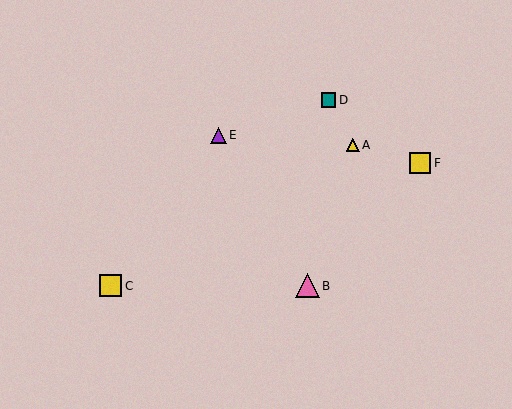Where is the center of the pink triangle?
The center of the pink triangle is at (308, 286).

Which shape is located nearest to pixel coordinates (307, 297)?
The pink triangle (labeled B) at (308, 286) is nearest to that location.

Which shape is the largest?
The pink triangle (labeled B) is the largest.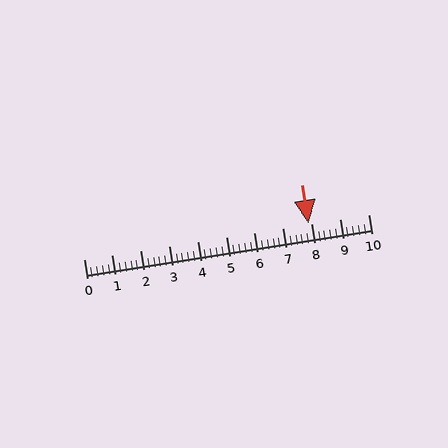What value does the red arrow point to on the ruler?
The red arrow points to approximately 7.9.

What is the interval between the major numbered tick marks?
The major tick marks are spaced 1 units apart.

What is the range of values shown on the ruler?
The ruler shows values from 0 to 10.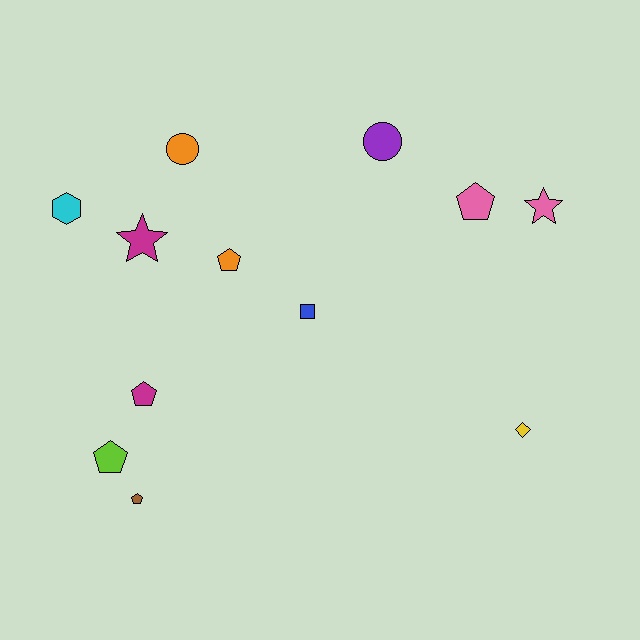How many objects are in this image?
There are 12 objects.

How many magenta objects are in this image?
There are 2 magenta objects.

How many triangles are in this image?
There are no triangles.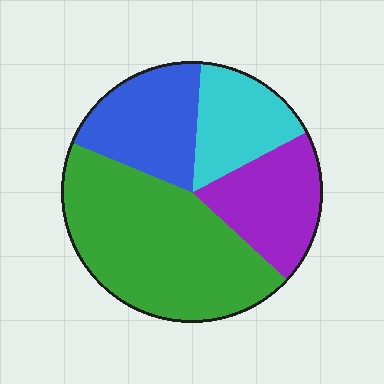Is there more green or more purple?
Green.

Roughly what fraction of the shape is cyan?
Cyan covers roughly 15% of the shape.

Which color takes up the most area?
Green, at roughly 45%.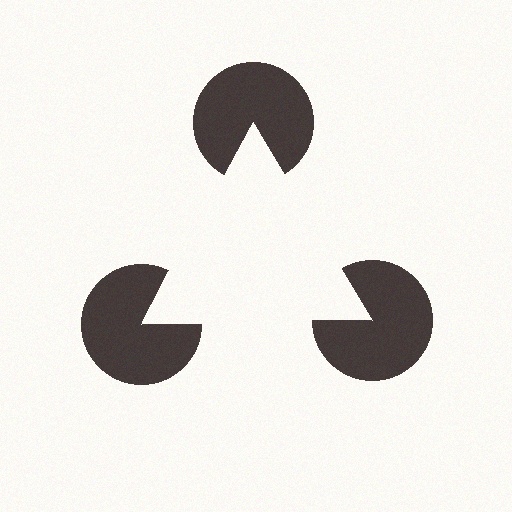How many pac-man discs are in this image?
There are 3 — one at each vertex of the illusory triangle.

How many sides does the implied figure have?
3 sides.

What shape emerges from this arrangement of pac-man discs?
An illusory triangle — its edges are inferred from the aligned wedge cuts in the pac-man discs, not physically drawn.